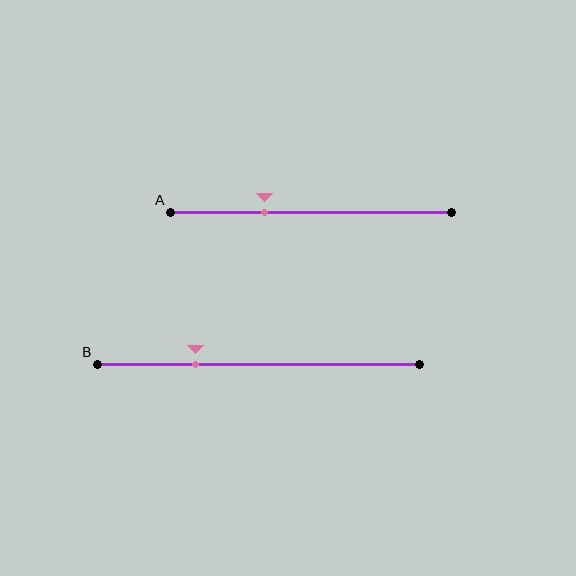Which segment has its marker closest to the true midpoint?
Segment A has its marker closest to the true midpoint.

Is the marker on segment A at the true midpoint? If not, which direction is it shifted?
No, the marker on segment A is shifted to the left by about 16% of the segment length.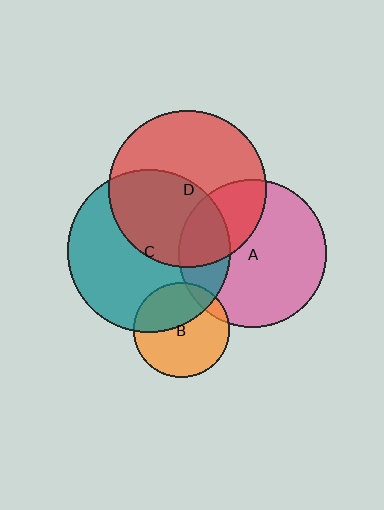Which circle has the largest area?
Circle C (teal).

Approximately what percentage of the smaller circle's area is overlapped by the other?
Approximately 40%.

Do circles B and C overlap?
Yes.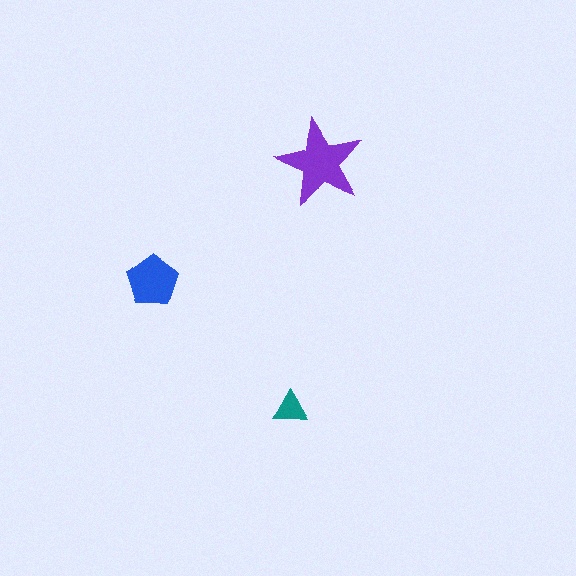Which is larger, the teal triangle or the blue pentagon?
The blue pentagon.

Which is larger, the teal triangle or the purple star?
The purple star.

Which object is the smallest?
The teal triangle.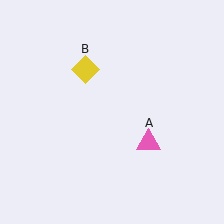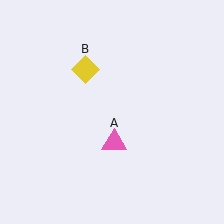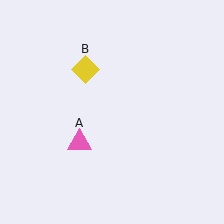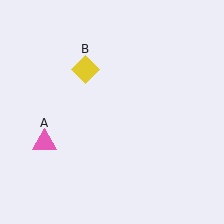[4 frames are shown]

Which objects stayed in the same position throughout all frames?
Yellow diamond (object B) remained stationary.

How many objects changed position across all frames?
1 object changed position: pink triangle (object A).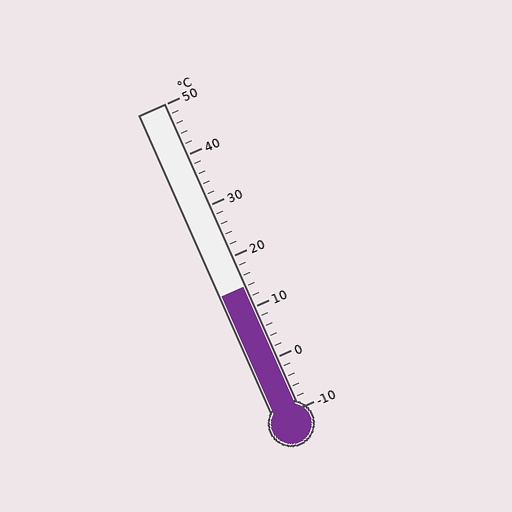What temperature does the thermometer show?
The thermometer shows approximately 14°C.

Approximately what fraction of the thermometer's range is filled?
The thermometer is filled to approximately 40% of its range.